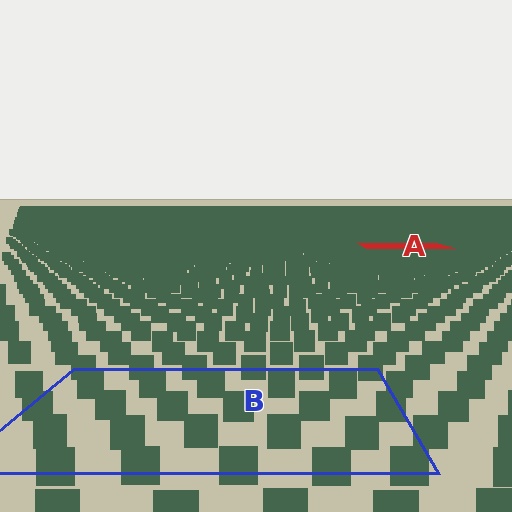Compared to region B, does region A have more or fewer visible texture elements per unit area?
Region A has more texture elements per unit area — they are packed more densely because it is farther away.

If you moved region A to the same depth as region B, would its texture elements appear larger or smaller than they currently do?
They would appear larger. At a closer depth, the same texture elements are projected at a bigger on-screen size.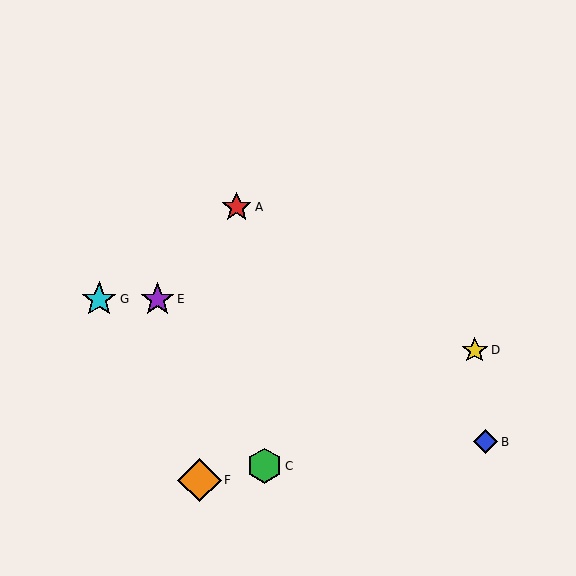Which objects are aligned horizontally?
Objects E, G are aligned horizontally.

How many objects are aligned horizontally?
2 objects (E, G) are aligned horizontally.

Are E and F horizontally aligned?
No, E is at y≈299 and F is at y≈480.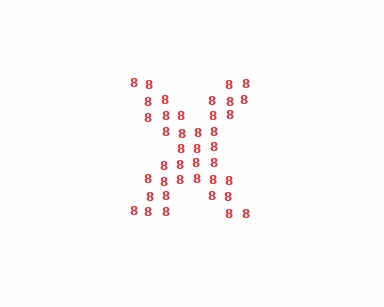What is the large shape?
The large shape is the letter X.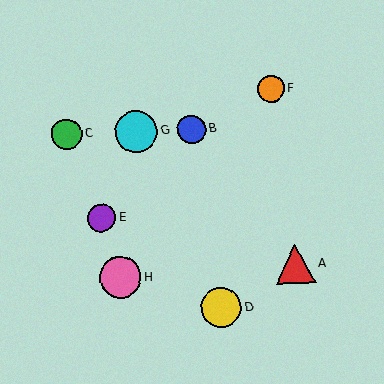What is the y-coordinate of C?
Object C is at y≈134.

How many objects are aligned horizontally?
3 objects (B, C, G) are aligned horizontally.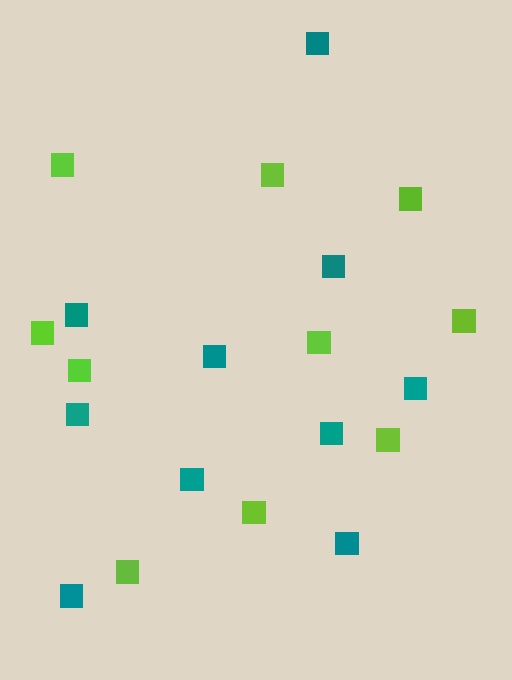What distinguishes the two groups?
There are 2 groups: one group of teal squares (10) and one group of lime squares (10).